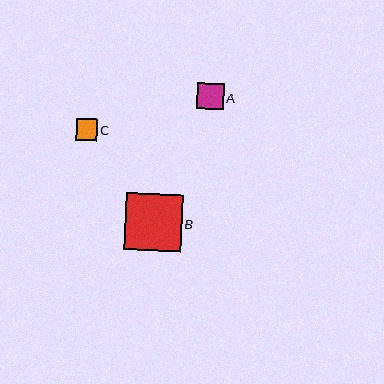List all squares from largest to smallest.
From largest to smallest: B, A, C.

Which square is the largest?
Square B is the largest with a size of approximately 56 pixels.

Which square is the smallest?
Square C is the smallest with a size of approximately 21 pixels.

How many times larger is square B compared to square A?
Square B is approximately 2.2 times the size of square A.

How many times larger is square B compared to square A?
Square B is approximately 2.2 times the size of square A.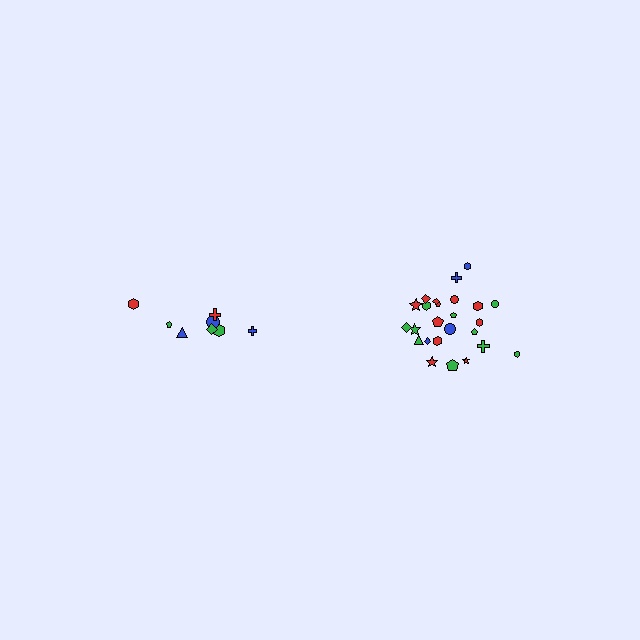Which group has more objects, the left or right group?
The right group.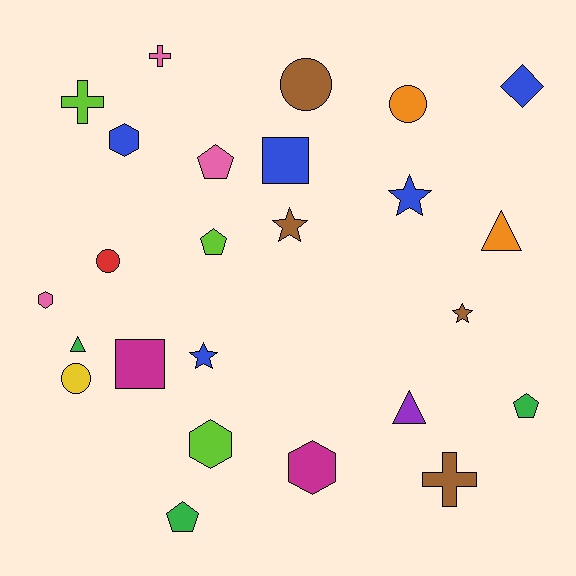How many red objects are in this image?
There is 1 red object.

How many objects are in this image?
There are 25 objects.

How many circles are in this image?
There are 4 circles.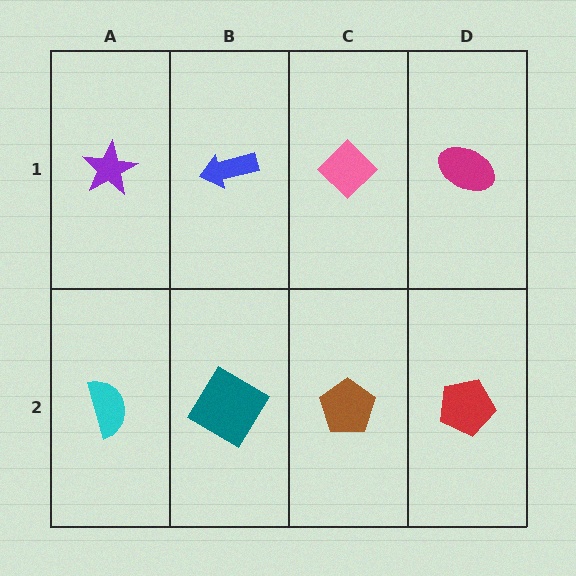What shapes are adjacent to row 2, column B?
A blue arrow (row 1, column B), a cyan semicircle (row 2, column A), a brown pentagon (row 2, column C).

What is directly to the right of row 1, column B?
A pink diamond.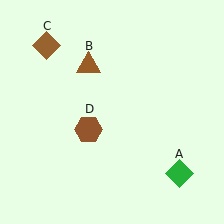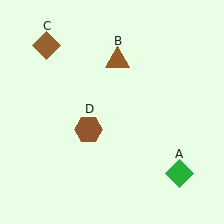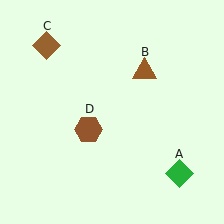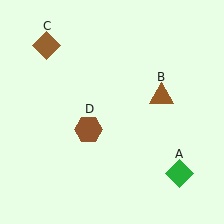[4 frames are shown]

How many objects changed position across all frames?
1 object changed position: brown triangle (object B).